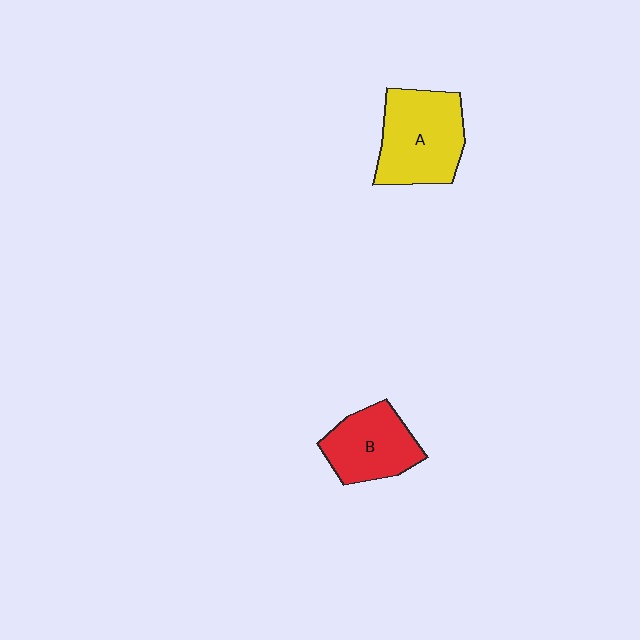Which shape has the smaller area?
Shape B (red).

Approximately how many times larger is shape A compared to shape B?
Approximately 1.3 times.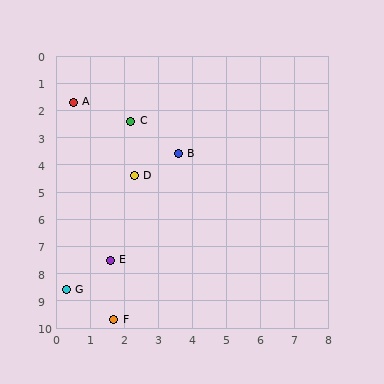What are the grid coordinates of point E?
Point E is at approximately (1.6, 7.5).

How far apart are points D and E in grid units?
Points D and E are about 3.2 grid units apart.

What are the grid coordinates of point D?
Point D is at approximately (2.3, 4.4).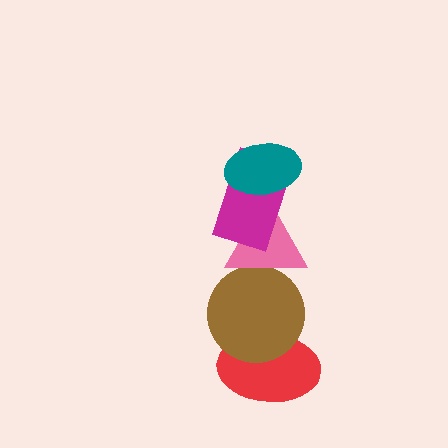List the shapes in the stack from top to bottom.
From top to bottom: the teal ellipse, the magenta rectangle, the pink triangle, the brown circle, the red ellipse.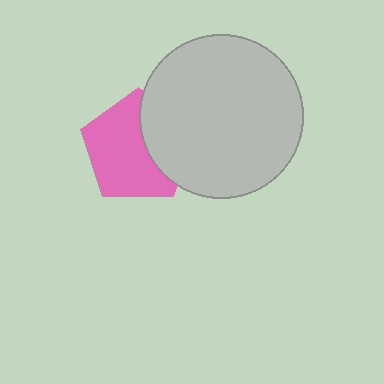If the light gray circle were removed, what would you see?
You would see the complete pink pentagon.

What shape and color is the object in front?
The object in front is a light gray circle.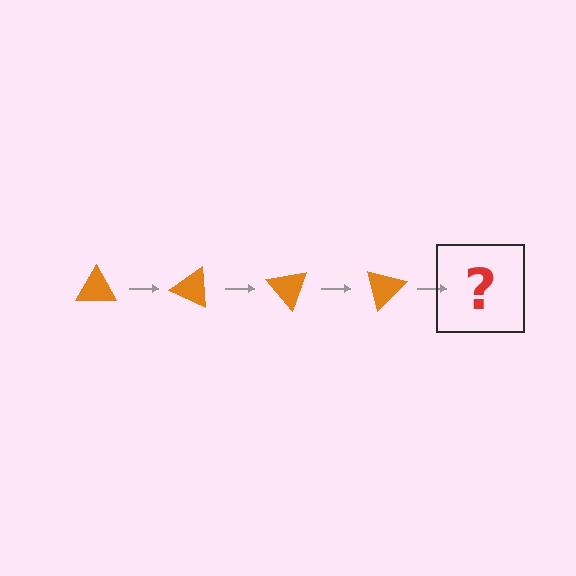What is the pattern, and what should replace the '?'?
The pattern is that the triangle rotates 25 degrees each step. The '?' should be an orange triangle rotated 100 degrees.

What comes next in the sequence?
The next element should be an orange triangle rotated 100 degrees.